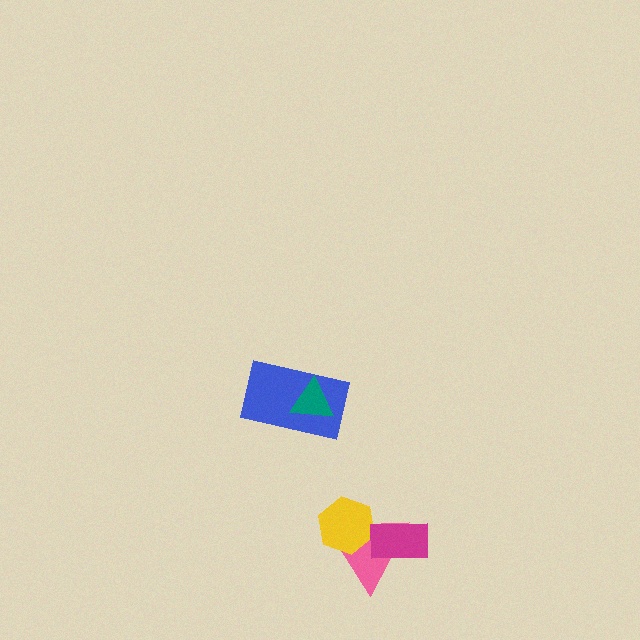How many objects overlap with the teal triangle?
1 object overlaps with the teal triangle.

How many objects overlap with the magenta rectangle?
1 object overlaps with the magenta rectangle.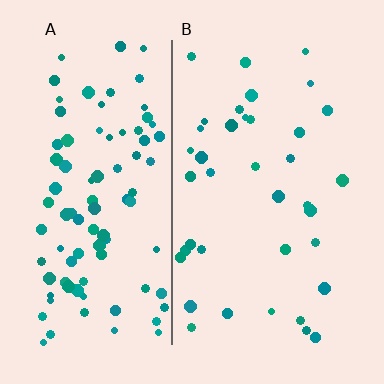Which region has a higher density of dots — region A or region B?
A (the left).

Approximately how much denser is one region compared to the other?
Approximately 2.4× — region A over region B.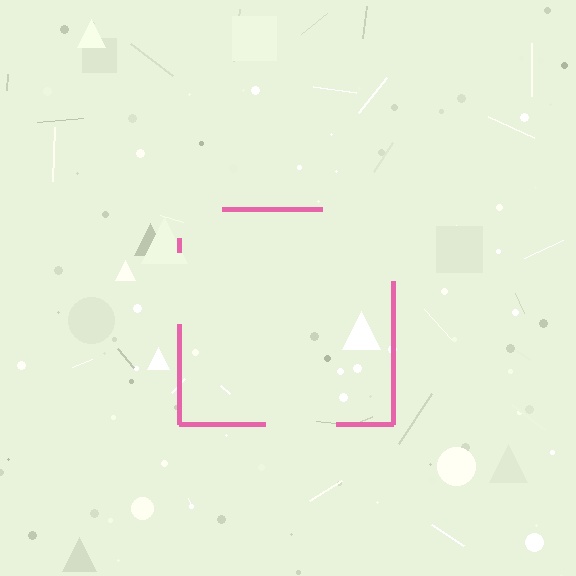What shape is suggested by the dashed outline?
The dashed outline suggests a square.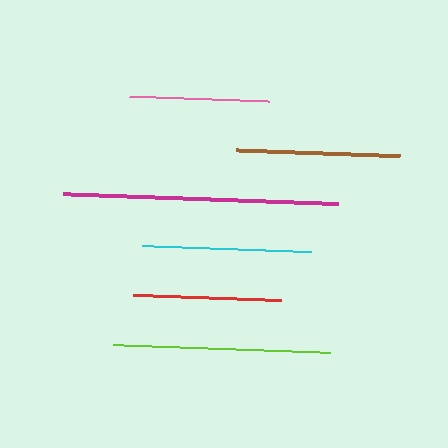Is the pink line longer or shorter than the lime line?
The lime line is longer than the pink line.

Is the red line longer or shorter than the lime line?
The lime line is longer than the red line.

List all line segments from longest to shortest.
From longest to shortest: magenta, lime, cyan, brown, red, pink.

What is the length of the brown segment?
The brown segment is approximately 164 pixels long.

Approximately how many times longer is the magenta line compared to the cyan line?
The magenta line is approximately 1.6 times the length of the cyan line.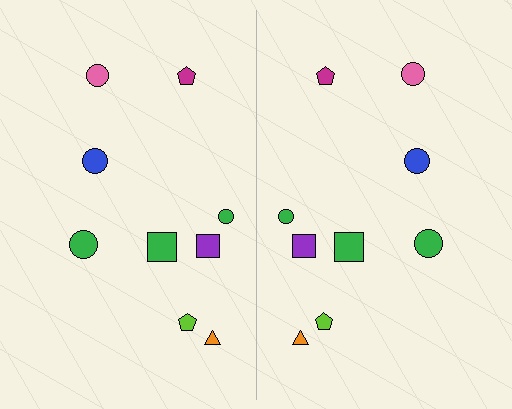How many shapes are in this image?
There are 18 shapes in this image.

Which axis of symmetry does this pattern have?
The pattern has a vertical axis of symmetry running through the center of the image.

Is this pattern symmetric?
Yes, this pattern has bilateral (reflection) symmetry.